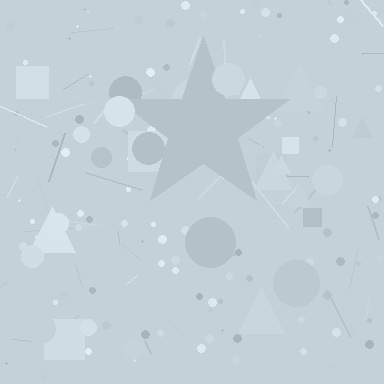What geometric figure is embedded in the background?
A star is embedded in the background.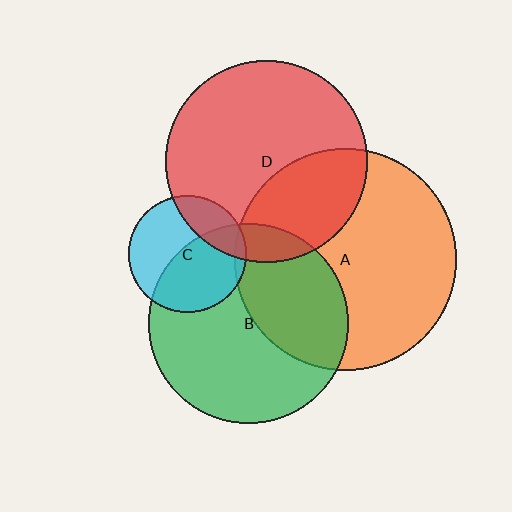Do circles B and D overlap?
Yes.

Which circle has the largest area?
Circle A (orange).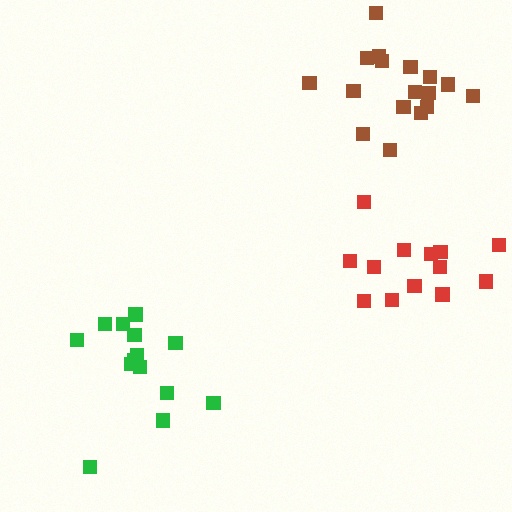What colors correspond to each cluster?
The clusters are colored: green, brown, red.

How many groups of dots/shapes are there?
There are 3 groups.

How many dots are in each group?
Group 1: 14 dots, Group 2: 17 dots, Group 3: 13 dots (44 total).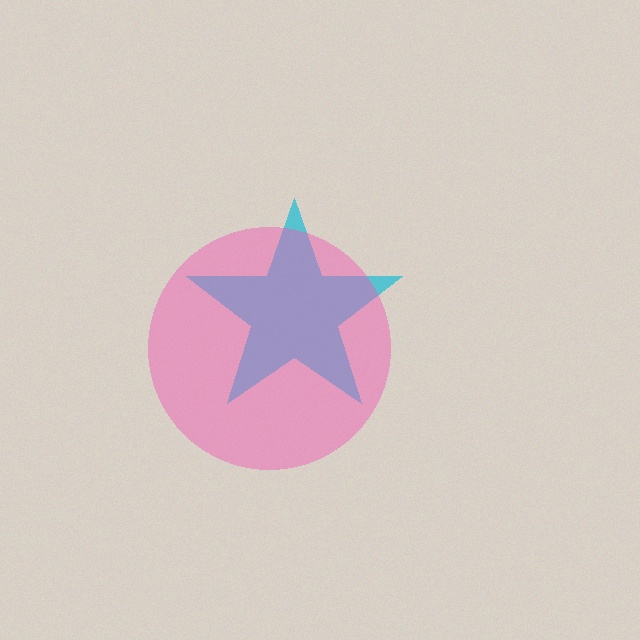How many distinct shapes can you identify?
There are 2 distinct shapes: a cyan star, a pink circle.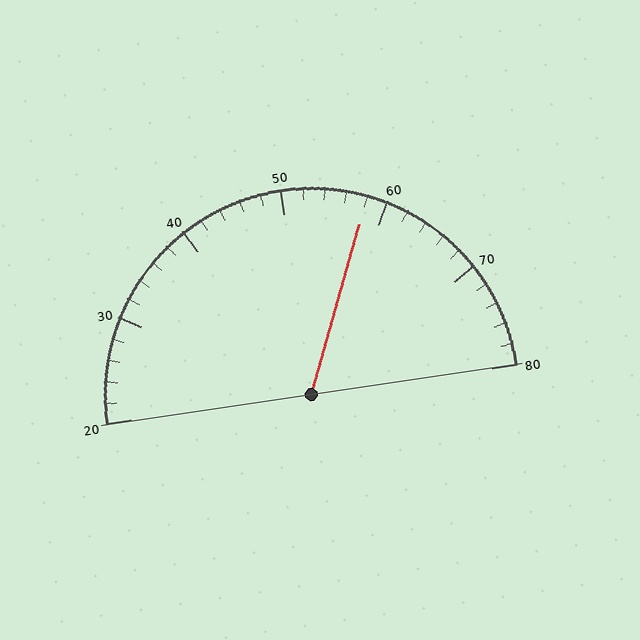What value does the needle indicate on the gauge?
The needle indicates approximately 58.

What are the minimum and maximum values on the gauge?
The gauge ranges from 20 to 80.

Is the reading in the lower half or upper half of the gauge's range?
The reading is in the upper half of the range (20 to 80).